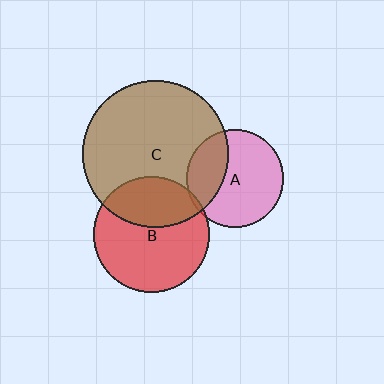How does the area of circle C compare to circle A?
Approximately 2.3 times.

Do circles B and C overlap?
Yes.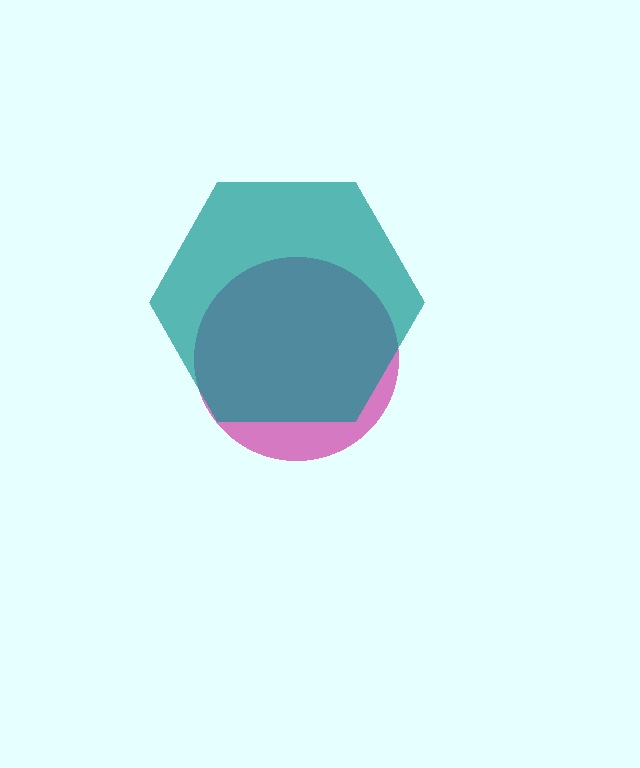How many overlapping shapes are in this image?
There are 2 overlapping shapes in the image.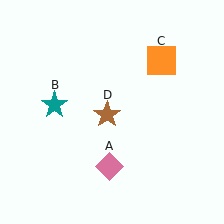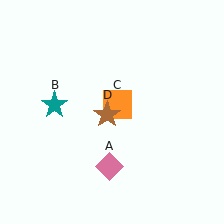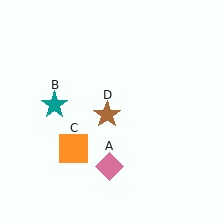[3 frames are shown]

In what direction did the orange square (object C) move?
The orange square (object C) moved down and to the left.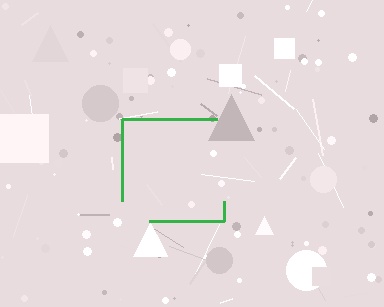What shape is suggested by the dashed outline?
The dashed outline suggests a square.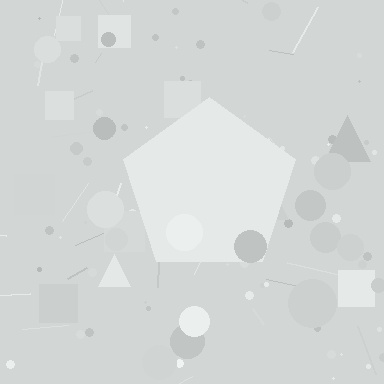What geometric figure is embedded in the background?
A pentagon is embedded in the background.